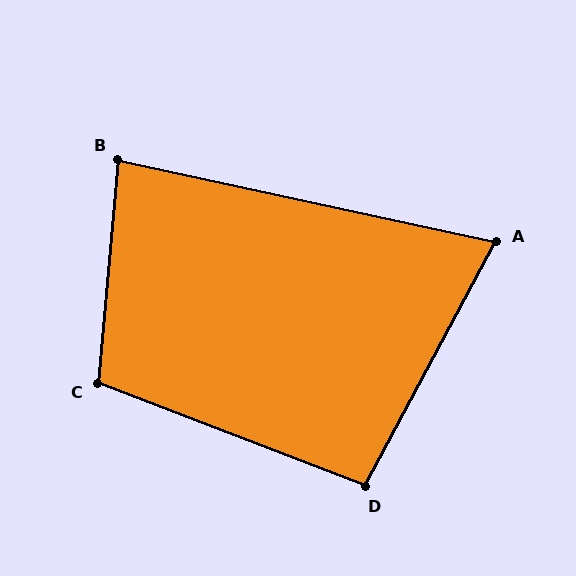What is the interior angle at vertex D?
Approximately 97 degrees (obtuse).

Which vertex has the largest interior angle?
C, at approximately 106 degrees.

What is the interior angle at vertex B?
Approximately 83 degrees (acute).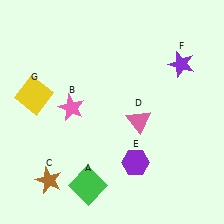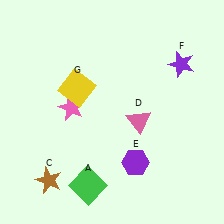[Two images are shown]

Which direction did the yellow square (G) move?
The yellow square (G) moved right.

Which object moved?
The yellow square (G) moved right.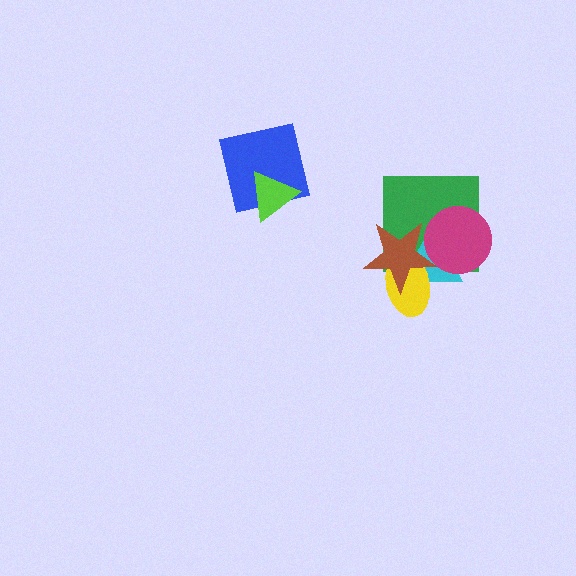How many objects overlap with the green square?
4 objects overlap with the green square.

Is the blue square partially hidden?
Yes, it is partially covered by another shape.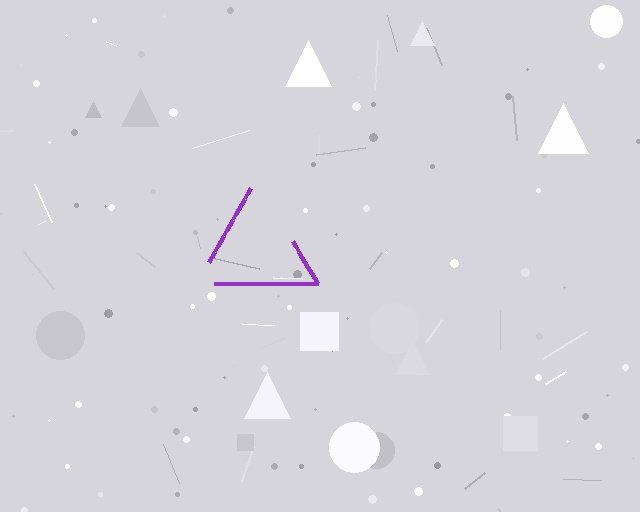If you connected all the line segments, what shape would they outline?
They would outline a triangle.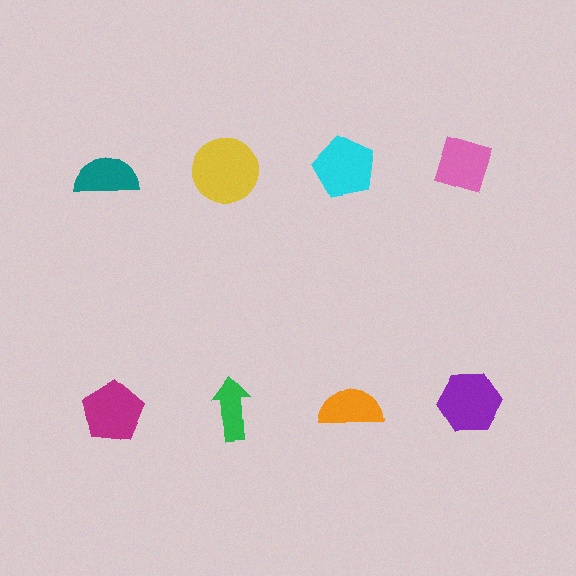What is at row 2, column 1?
A magenta pentagon.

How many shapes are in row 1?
4 shapes.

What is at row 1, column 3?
A cyan pentagon.